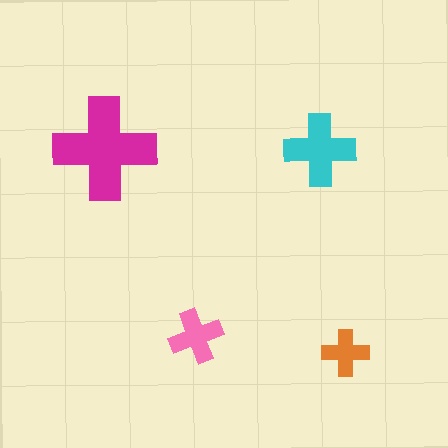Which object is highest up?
The magenta cross is topmost.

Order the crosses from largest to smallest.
the magenta one, the cyan one, the pink one, the orange one.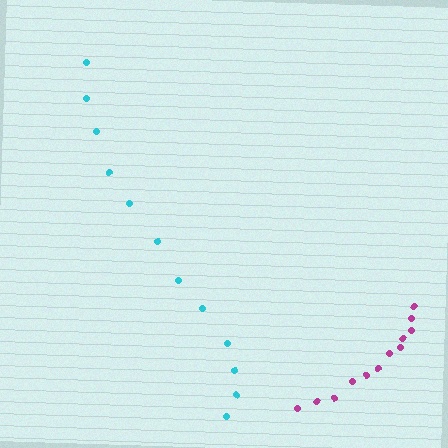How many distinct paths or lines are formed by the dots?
There are 2 distinct paths.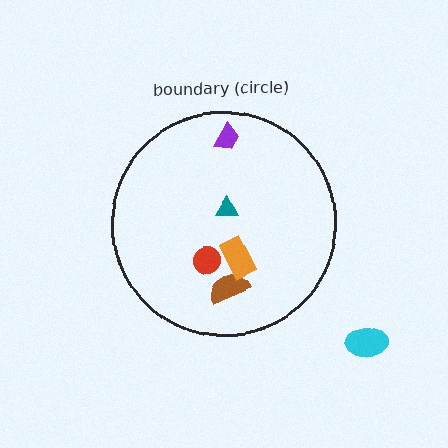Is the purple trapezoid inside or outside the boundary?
Inside.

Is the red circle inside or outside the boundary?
Inside.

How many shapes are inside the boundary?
5 inside, 1 outside.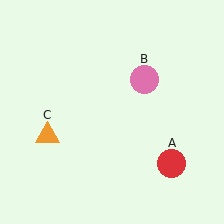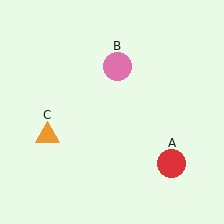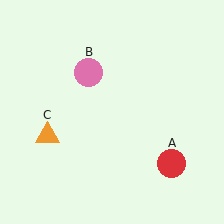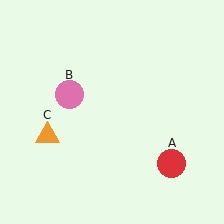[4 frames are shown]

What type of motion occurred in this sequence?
The pink circle (object B) rotated counterclockwise around the center of the scene.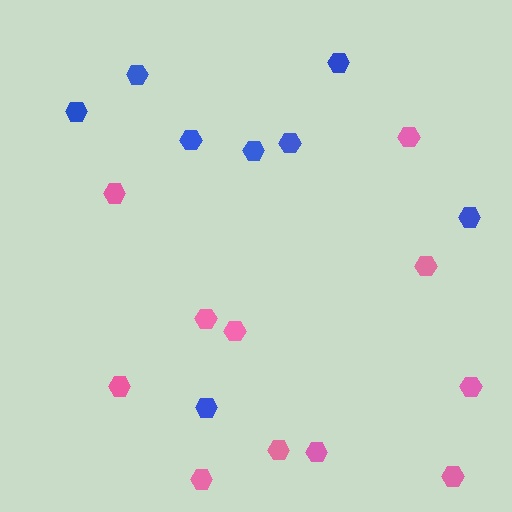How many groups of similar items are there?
There are 2 groups: one group of pink hexagons (11) and one group of blue hexagons (8).